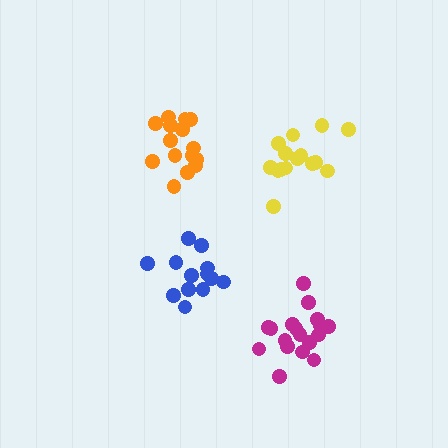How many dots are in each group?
Group 1: 15 dots, Group 2: 13 dots, Group 3: 15 dots, Group 4: 18 dots (61 total).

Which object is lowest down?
The magenta cluster is bottommost.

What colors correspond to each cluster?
The clusters are colored: orange, blue, yellow, magenta.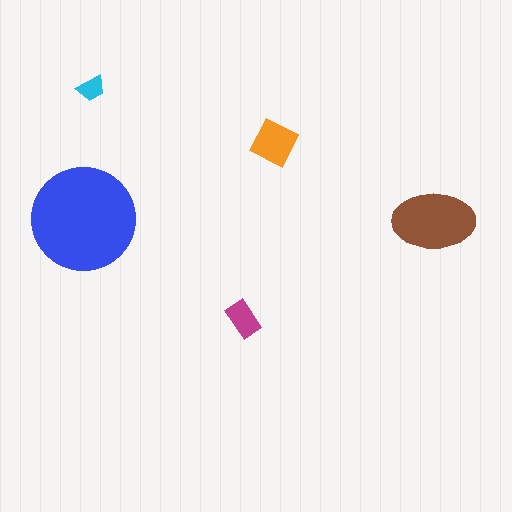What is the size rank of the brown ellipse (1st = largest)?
2nd.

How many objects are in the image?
There are 5 objects in the image.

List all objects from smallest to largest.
The cyan trapezoid, the magenta rectangle, the orange diamond, the brown ellipse, the blue circle.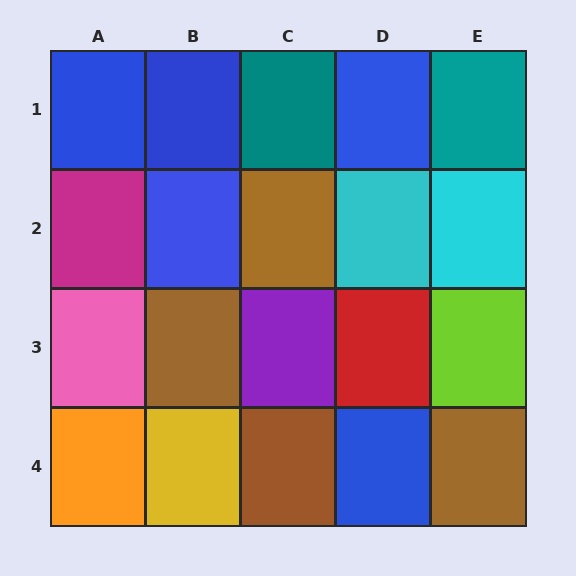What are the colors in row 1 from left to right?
Blue, blue, teal, blue, teal.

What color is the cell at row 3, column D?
Red.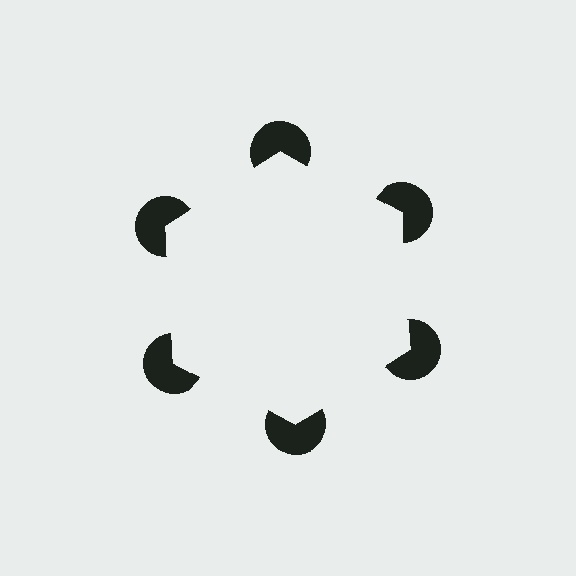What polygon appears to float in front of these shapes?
An illusory hexagon — its edges are inferred from the aligned wedge cuts in the pac-man discs, not physically drawn.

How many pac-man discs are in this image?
There are 6 — one at each vertex of the illusory hexagon.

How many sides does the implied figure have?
6 sides.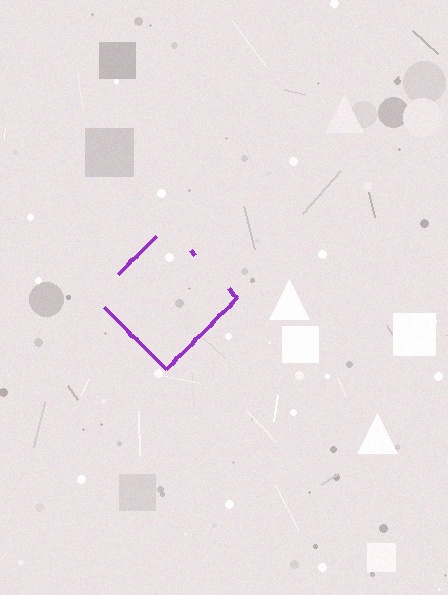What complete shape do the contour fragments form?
The contour fragments form a diamond.